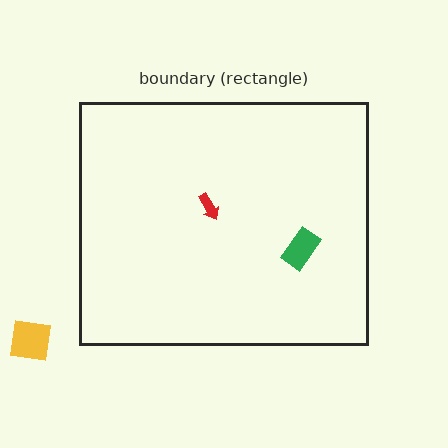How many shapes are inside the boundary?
2 inside, 1 outside.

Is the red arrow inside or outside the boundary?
Inside.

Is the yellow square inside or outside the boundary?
Outside.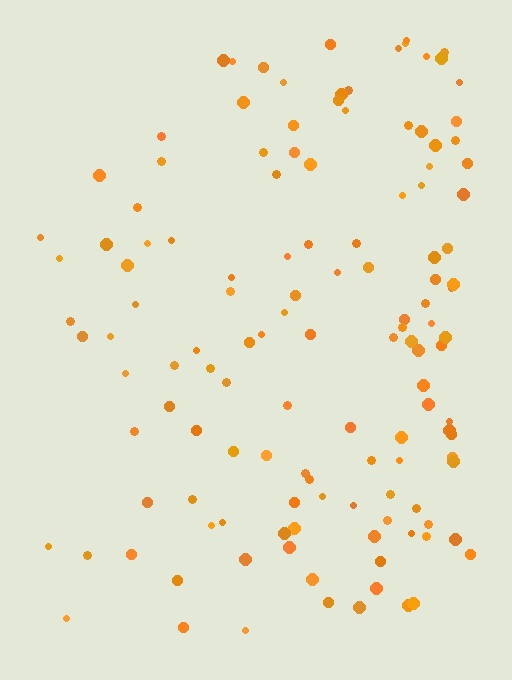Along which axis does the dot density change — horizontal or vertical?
Horizontal.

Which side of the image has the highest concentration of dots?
The right.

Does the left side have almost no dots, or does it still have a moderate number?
Still a moderate number, just noticeably fewer than the right.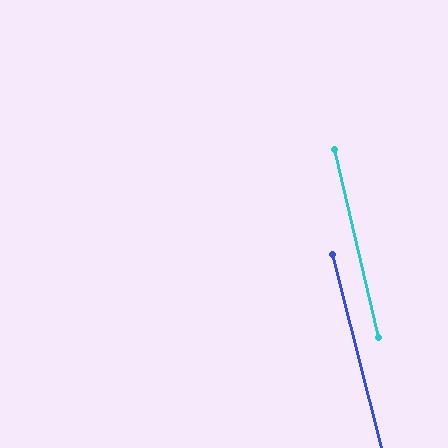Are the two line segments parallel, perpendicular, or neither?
Parallel — their directions differ by only 1.5°.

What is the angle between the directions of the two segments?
Approximately 1 degree.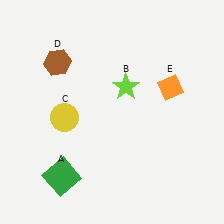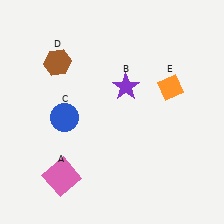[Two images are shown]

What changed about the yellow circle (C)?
In Image 1, C is yellow. In Image 2, it changed to blue.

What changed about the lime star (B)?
In Image 1, B is lime. In Image 2, it changed to purple.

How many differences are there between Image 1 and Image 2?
There are 3 differences between the two images.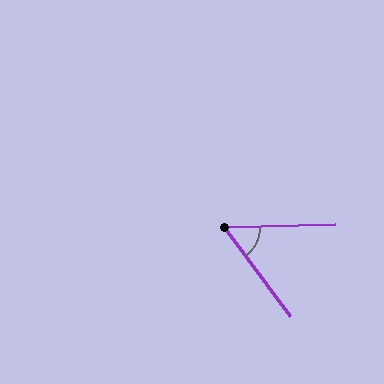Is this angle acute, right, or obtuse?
It is acute.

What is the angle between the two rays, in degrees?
Approximately 55 degrees.